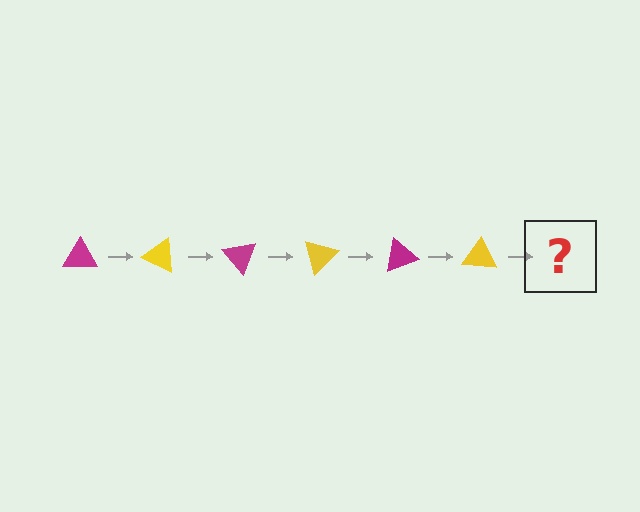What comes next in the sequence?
The next element should be a magenta triangle, rotated 150 degrees from the start.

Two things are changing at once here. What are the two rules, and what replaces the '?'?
The two rules are that it rotates 25 degrees each step and the color cycles through magenta and yellow. The '?' should be a magenta triangle, rotated 150 degrees from the start.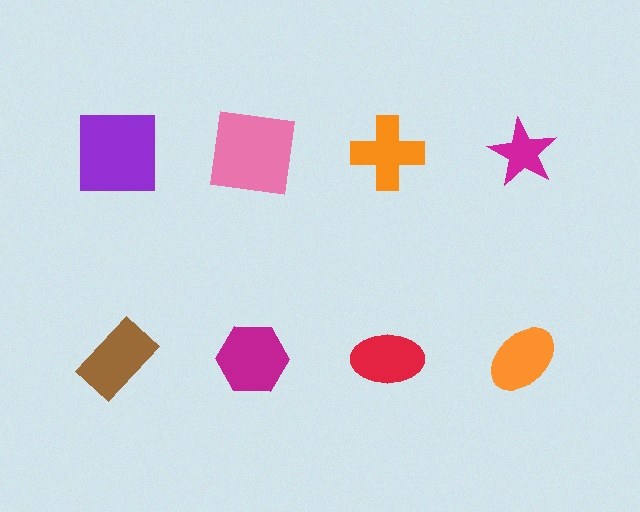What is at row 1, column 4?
A magenta star.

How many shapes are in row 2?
4 shapes.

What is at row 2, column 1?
A brown rectangle.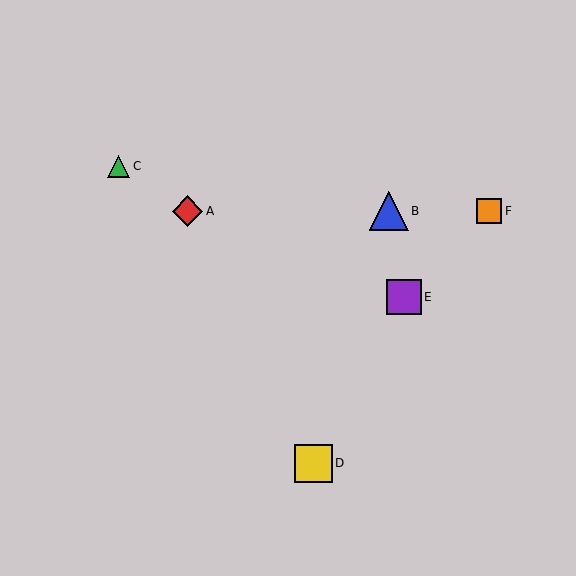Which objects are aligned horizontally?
Objects A, B, F are aligned horizontally.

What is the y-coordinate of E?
Object E is at y≈297.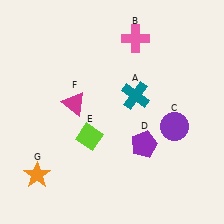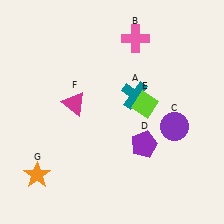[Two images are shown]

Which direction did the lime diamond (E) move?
The lime diamond (E) moved right.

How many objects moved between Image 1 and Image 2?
1 object moved between the two images.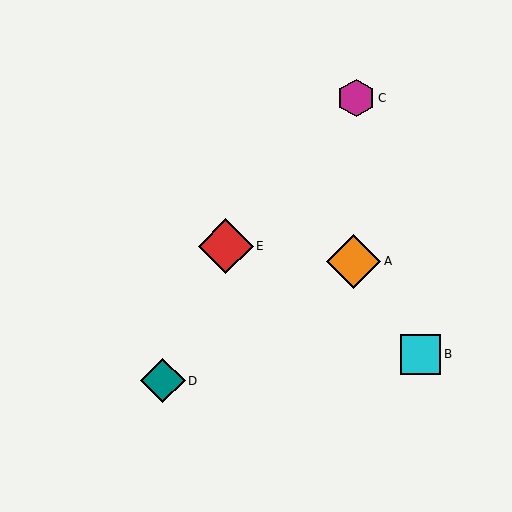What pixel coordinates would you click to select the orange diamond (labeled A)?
Click at (354, 261) to select the orange diamond A.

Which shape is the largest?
The red diamond (labeled E) is the largest.